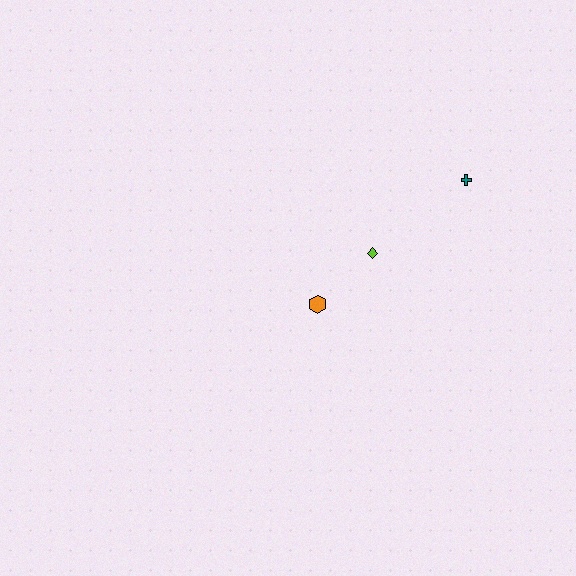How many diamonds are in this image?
There is 1 diamond.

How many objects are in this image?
There are 3 objects.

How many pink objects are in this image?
There are no pink objects.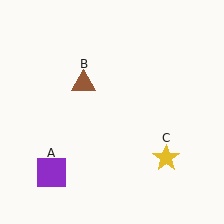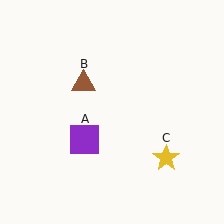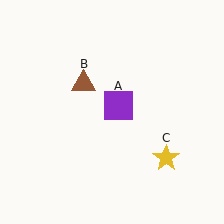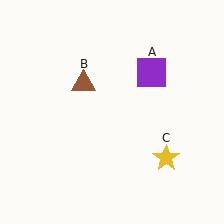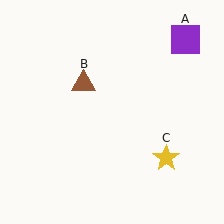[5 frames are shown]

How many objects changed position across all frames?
1 object changed position: purple square (object A).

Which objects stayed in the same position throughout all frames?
Brown triangle (object B) and yellow star (object C) remained stationary.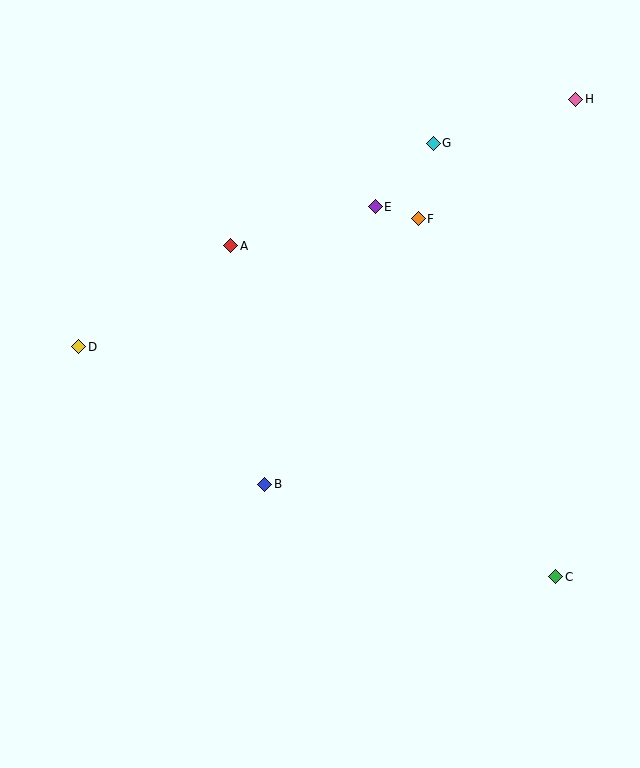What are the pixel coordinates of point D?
Point D is at (79, 347).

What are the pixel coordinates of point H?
Point H is at (576, 99).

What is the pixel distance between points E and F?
The distance between E and F is 45 pixels.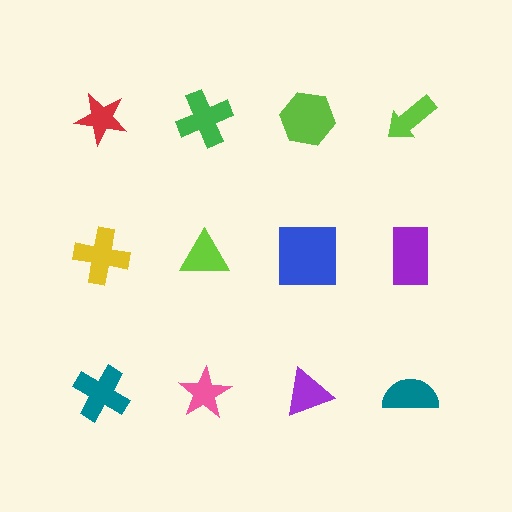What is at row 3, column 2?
A pink star.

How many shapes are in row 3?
4 shapes.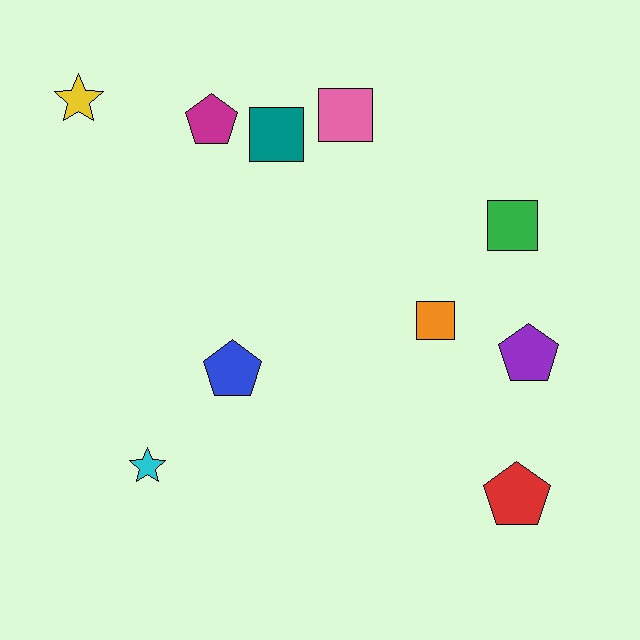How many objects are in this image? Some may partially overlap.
There are 10 objects.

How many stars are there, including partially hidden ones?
There are 2 stars.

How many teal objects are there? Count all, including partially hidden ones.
There is 1 teal object.